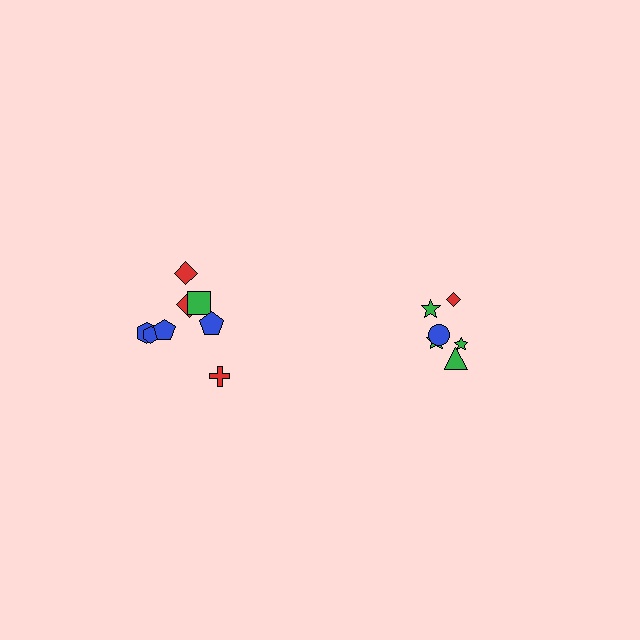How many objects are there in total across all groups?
There are 14 objects.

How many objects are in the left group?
There are 8 objects.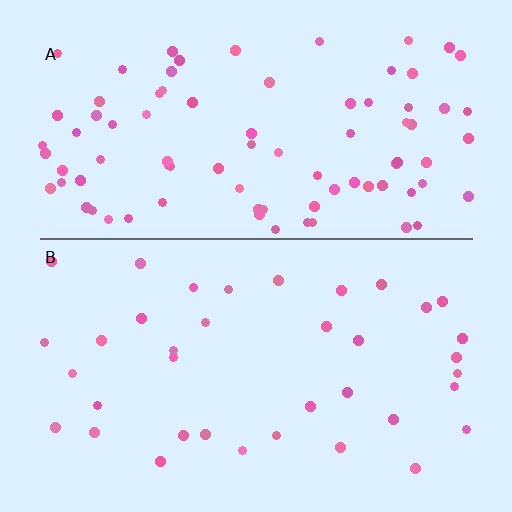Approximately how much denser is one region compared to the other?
Approximately 2.3× — region A over region B.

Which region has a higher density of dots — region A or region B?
A (the top).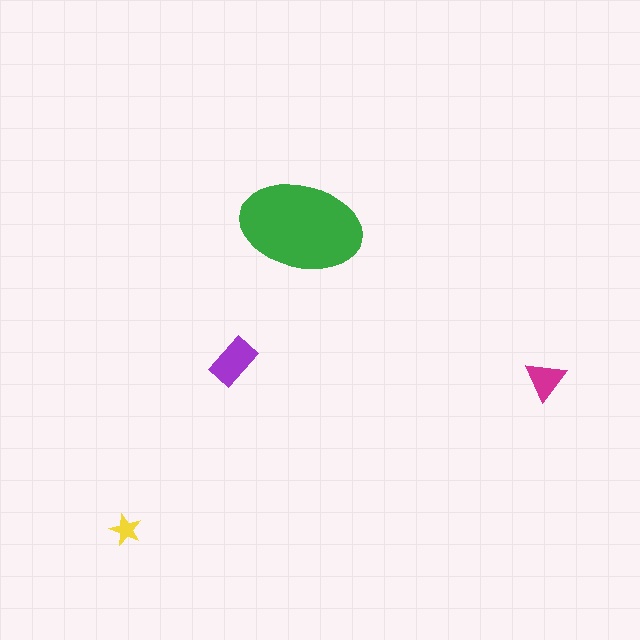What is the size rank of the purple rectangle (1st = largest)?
2nd.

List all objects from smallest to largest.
The yellow star, the magenta triangle, the purple rectangle, the green ellipse.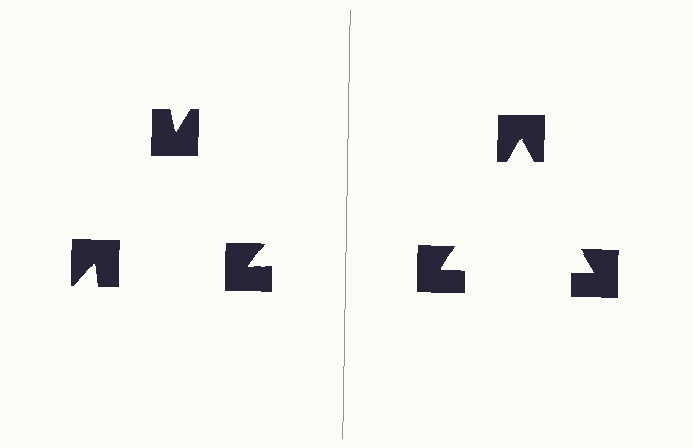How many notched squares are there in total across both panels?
6 — 3 on each side.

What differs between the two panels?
The notched squares are positioned identically on both sides; only the wedge orientations differ. On the right they align to a triangle; on the left they are misaligned.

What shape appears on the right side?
An illusory triangle.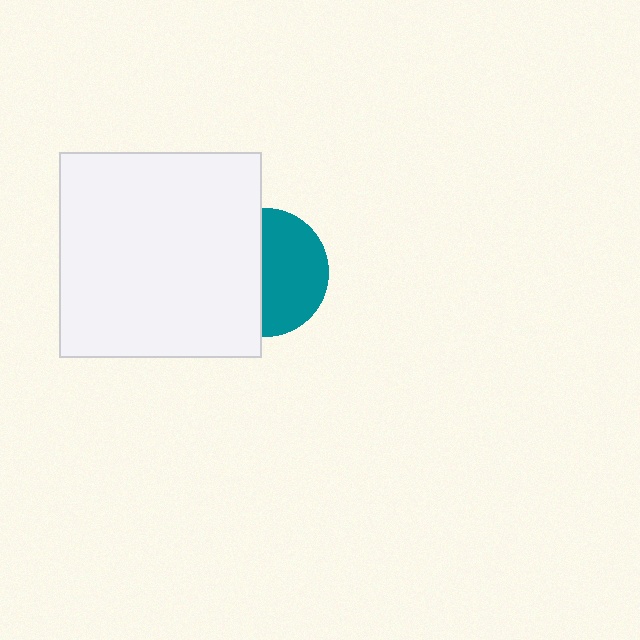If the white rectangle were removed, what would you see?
You would see the complete teal circle.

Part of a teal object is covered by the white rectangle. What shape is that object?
It is a circle.